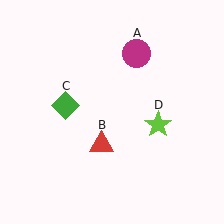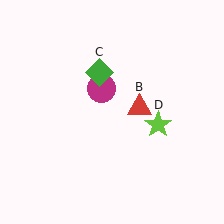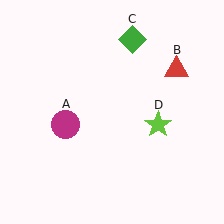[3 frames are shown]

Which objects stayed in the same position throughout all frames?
Lime star (object D) remained stationary.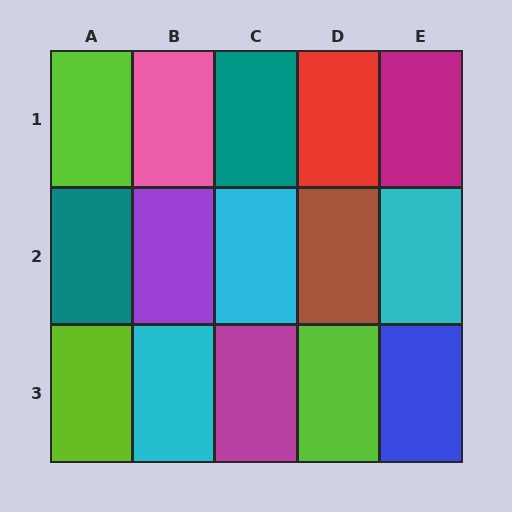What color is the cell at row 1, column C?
Teal.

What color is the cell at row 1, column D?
Red.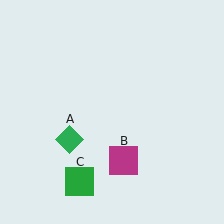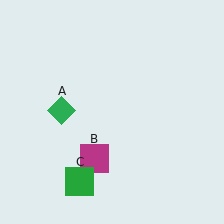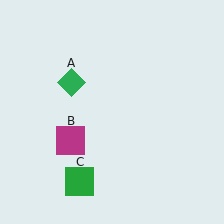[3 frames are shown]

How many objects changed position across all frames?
2 objects changed position: green diamond (object A), magenta square (object B).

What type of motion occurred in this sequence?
The green diamond (object A), magenta square (object B) rotated clockwise around the center of the scene.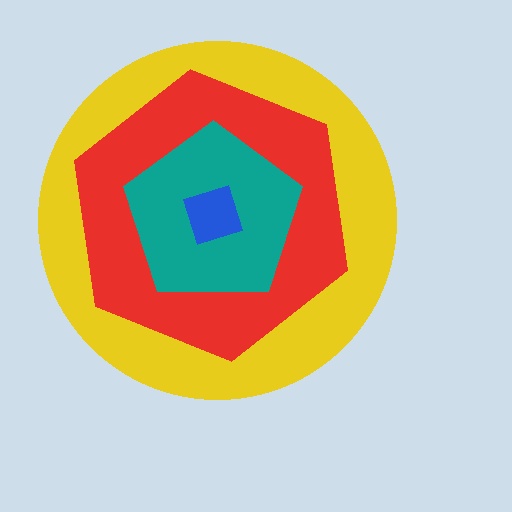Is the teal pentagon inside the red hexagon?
Yes.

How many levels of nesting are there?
4.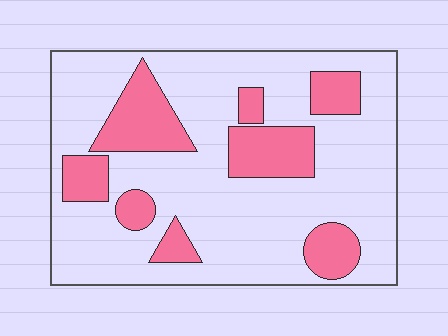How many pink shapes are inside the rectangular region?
8.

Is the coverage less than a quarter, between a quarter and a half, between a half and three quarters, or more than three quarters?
Between a quarter and a half.